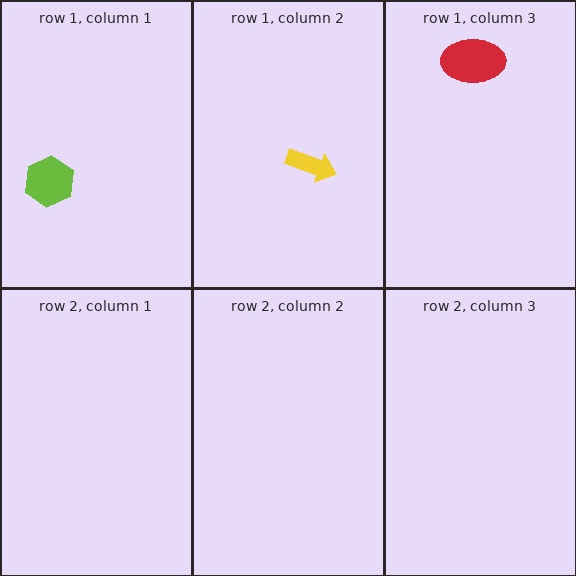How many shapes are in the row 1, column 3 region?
1.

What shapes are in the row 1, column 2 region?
The yellow arrow.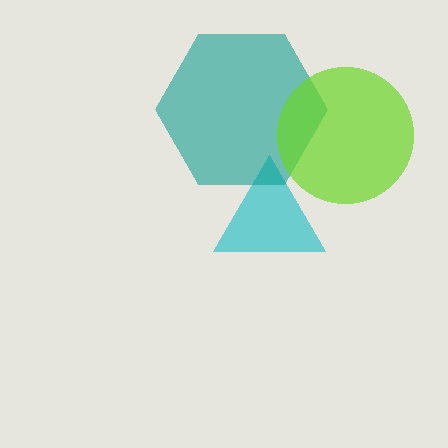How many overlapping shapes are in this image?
There are 3 overlapping shapes in the image.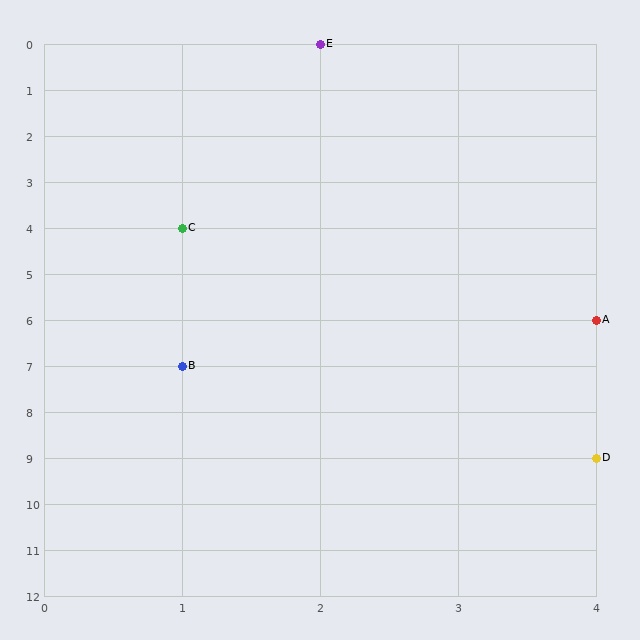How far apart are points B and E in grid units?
Points B and E are 1 column and 7 rows apart (about 7.1 grid units diagonally).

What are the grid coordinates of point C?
Point C is at grid coordinates (1, 4).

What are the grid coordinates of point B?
Point B is at grid coordinates (1, 7).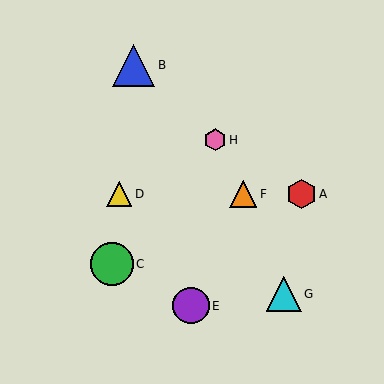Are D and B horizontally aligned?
No, D is at y≈194 and B is at y≈65.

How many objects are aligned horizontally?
3 objects (A, D, F) are aligned horizontally.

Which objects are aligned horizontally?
Objects A, D, F are aligned horizontally.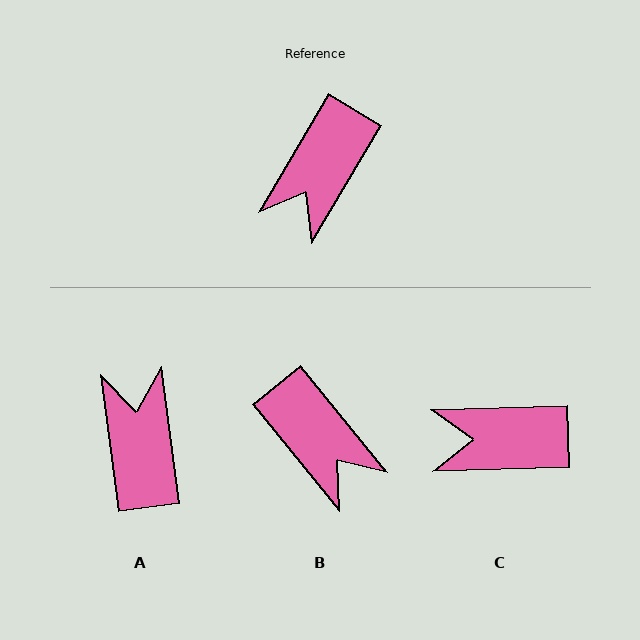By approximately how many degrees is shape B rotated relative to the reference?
Approximately 70 degrees counter-clockwise.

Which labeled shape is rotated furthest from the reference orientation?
A, about 142 degrees away.